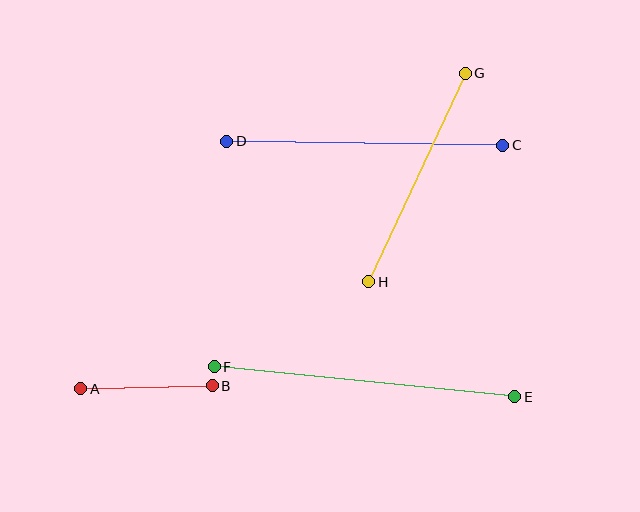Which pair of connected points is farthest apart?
Points E and F are farthest apart.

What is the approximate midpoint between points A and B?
The midpoint is at approximately (147, 387) pixels.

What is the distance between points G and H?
The distance is approximately 230 pixels.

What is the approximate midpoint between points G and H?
The midpoint is at approximately (417, 178) pixels.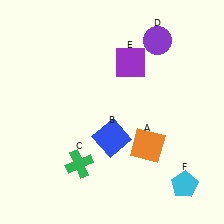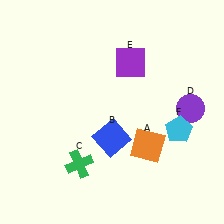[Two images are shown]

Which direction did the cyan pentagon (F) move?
The cyan pentagon (F) moved up.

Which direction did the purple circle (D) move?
The purple circle (D) moved down.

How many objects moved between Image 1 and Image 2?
2 objects moved between the two images.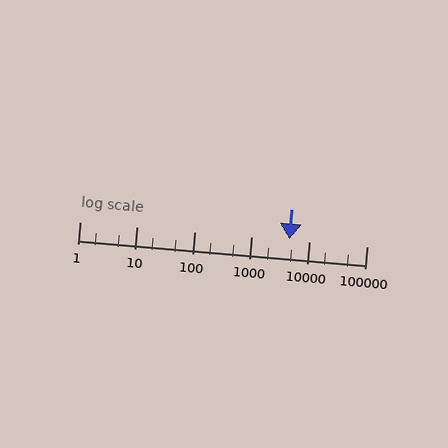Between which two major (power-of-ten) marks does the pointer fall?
The pointer is between 1000 and 10000.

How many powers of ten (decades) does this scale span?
The scale spans 5 decades, from 1 to 100000.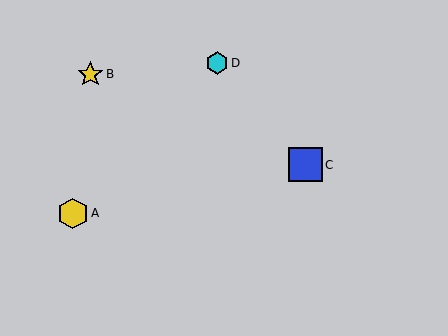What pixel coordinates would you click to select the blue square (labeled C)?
Click at (305, 165) to select the blue square C.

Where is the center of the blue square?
The center of the blue square is at (305, 165).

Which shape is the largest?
The blue square (labeled C) is the largest.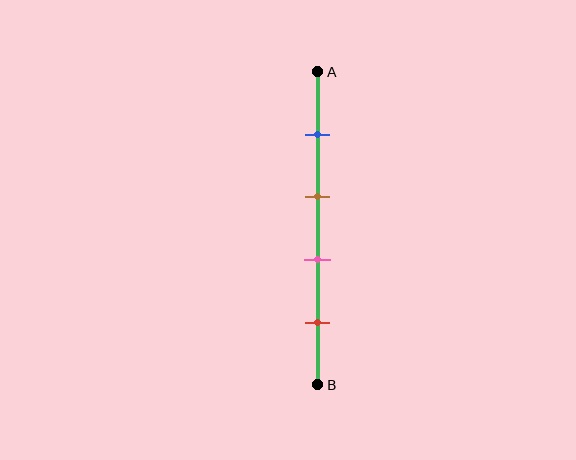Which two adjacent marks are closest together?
The brown and pink marks are the closest adjacent pair.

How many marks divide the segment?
There are 4 marks dividing the segment.